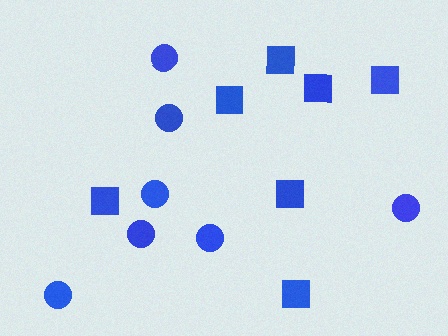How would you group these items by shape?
There are 2 groups: one group of squares (7) and one group of circles (7).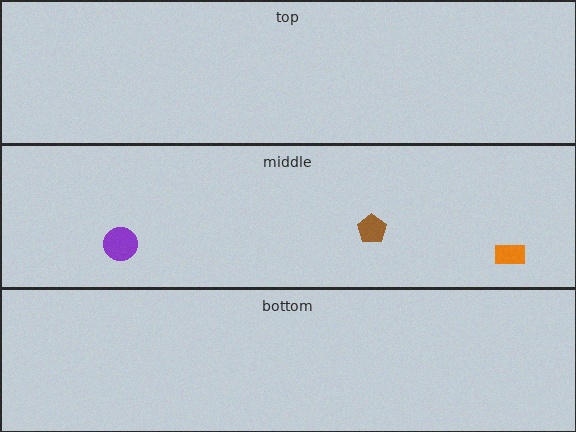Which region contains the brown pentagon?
The middle region.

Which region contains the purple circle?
The middle region.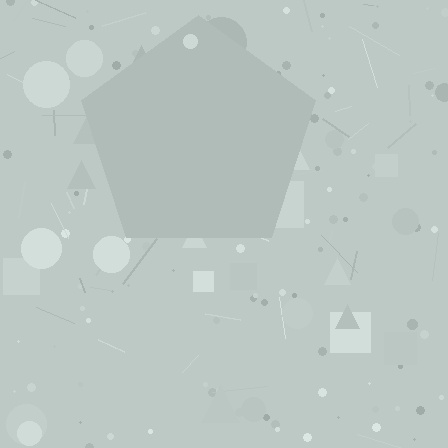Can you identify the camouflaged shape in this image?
The camouflaged shape is a pentagon.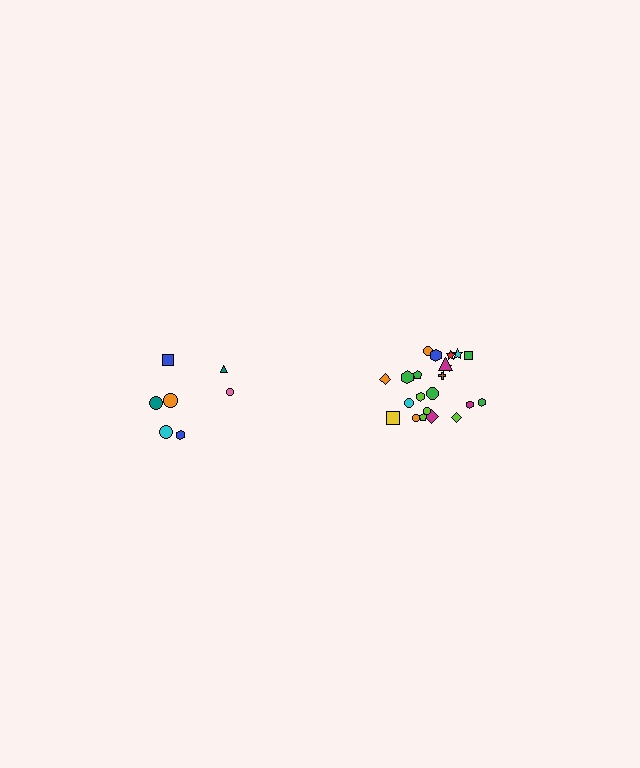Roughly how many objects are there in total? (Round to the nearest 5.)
Roughly 30 objects in total.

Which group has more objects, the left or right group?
The right group.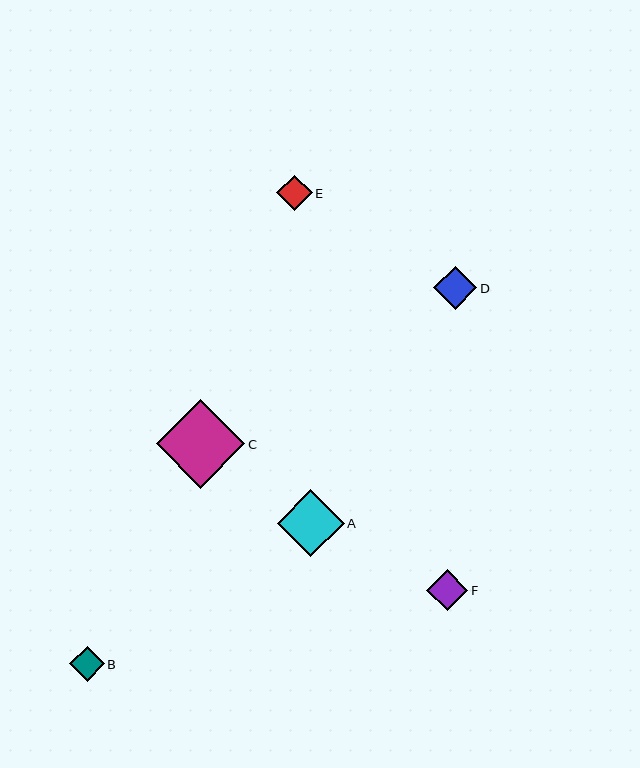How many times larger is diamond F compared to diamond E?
Diamond F is approximately 1.2 times the size of diamond E.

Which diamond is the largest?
Diamond C is the largest with a size of approximately 88 pixels.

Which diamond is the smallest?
Diamond B is the smallest with a size of approximately 35 pixels.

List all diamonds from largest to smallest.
From largest to smallest: C, A, D, F, E, B.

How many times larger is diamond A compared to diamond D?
Diamond A is approximately 1.5 times the size of diamond D.